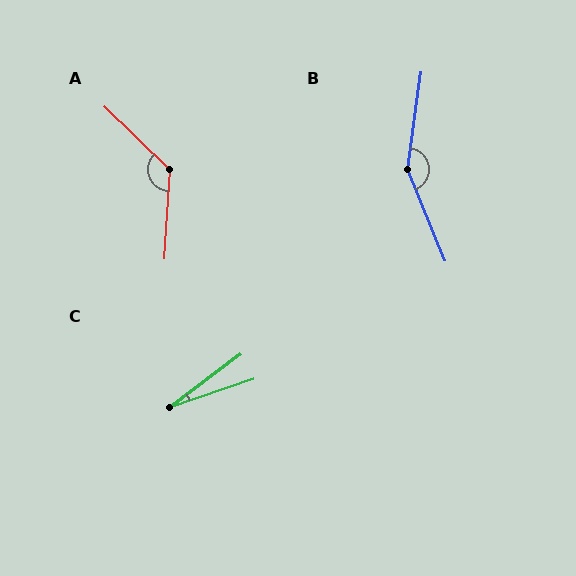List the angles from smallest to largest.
C (18°), A (131°), B (150°).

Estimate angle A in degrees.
Approximately 131 degrees.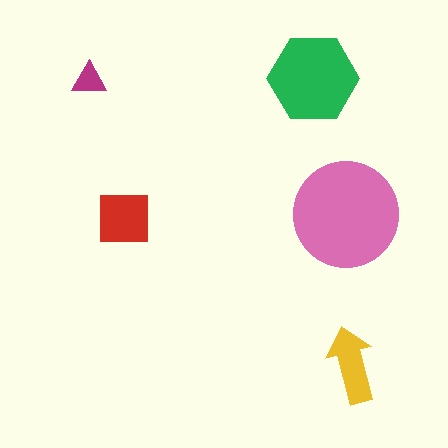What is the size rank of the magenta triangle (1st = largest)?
5th.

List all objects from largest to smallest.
The pink circle, the green hexagon, the red square, the yellow arrow, the magenta triangle.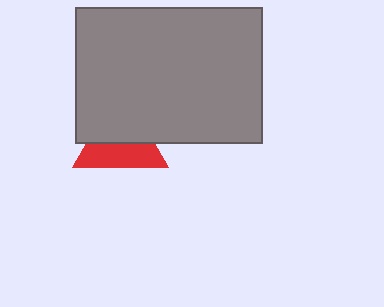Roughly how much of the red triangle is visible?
About half of it is visible (roughly 49%).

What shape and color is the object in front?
The object in front is a gray rectangle.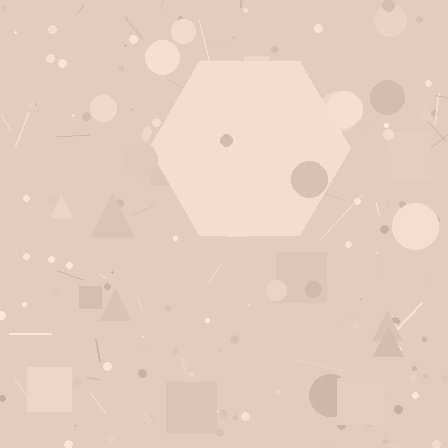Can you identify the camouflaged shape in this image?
The camouflaged shape is a hexagon.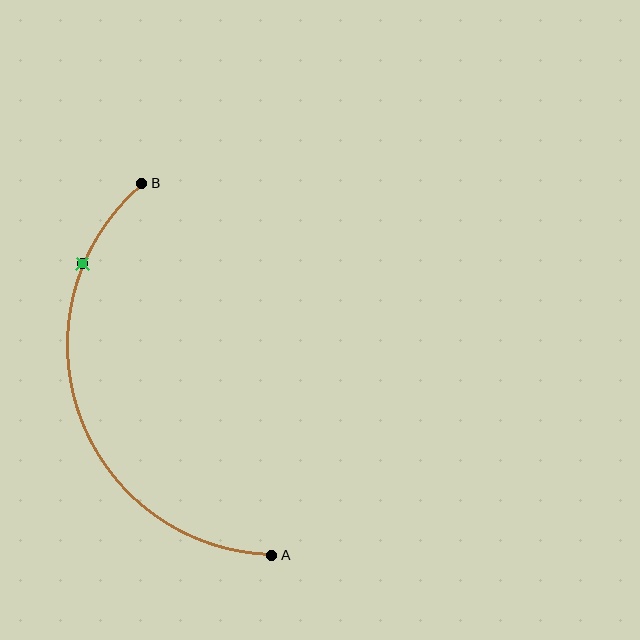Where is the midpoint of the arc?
The arc midpoint is the point on the curve farthest from the straight line joining A and B. It sits to the left of that line.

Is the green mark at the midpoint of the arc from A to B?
No. The green mark lies on the arc but is closer to endpoint B. The arc midpoint would be at the point on the curve equidistant along the arc from both A and B.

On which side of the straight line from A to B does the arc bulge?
The arc bulges to the left of the straight line connecting A and B.